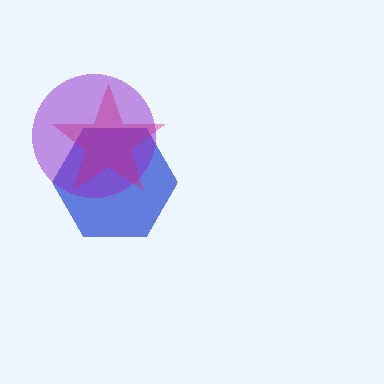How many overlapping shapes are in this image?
There are 3 overlapping shapes in the image.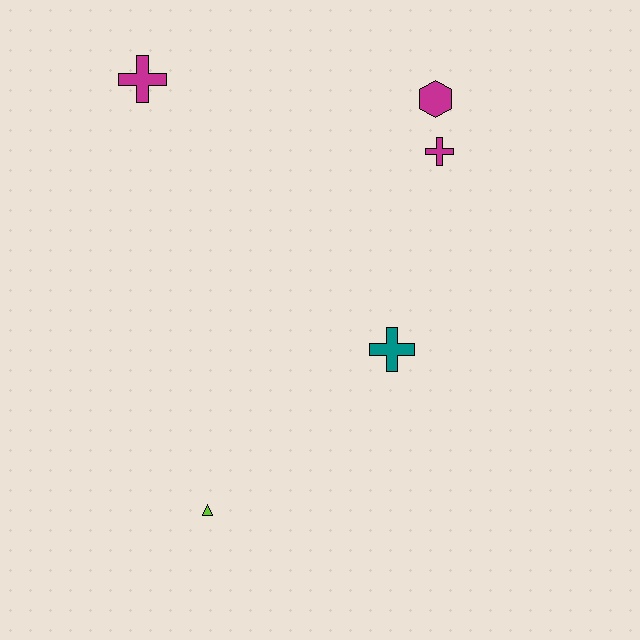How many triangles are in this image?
There is 1 triangle.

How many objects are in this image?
There are 5 objects.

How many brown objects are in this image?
There are no brown objects.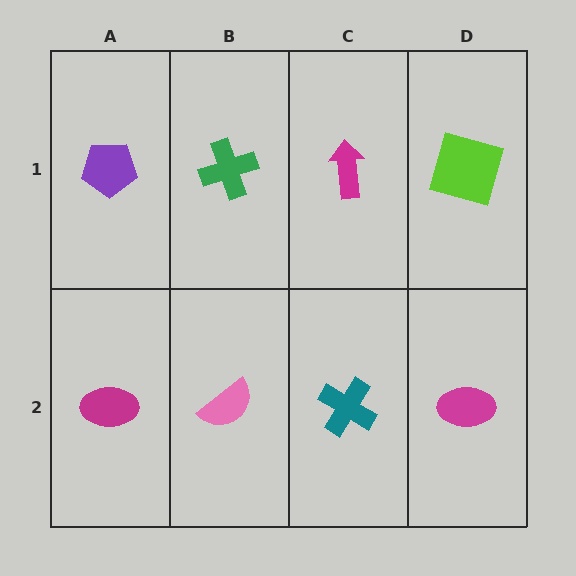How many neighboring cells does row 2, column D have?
2.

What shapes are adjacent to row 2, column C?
A magenta arrow (row 1, column C), a pink semicircle (row 2, column B), a magenta ellipse (row 2, column D).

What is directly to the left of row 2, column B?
A magenta ellipse.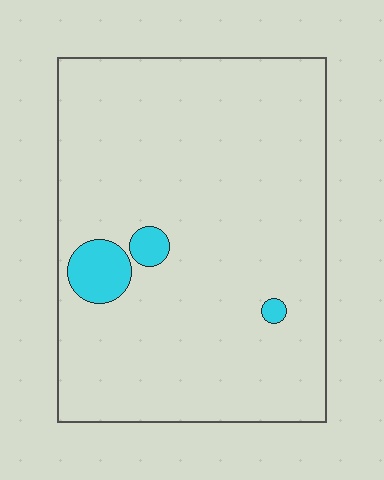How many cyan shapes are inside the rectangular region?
3.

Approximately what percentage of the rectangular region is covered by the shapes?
Approximately 5%.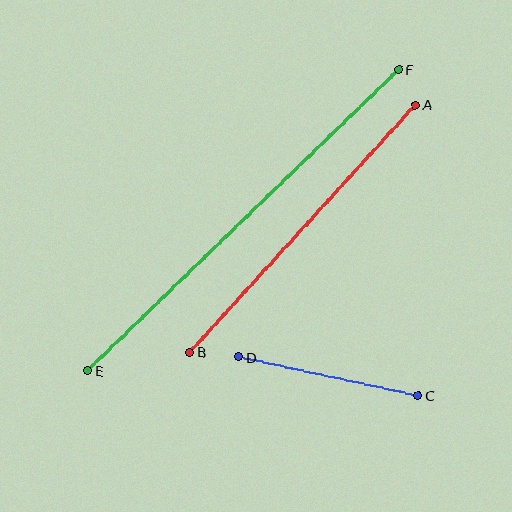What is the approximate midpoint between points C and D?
The midpoint is at approximately (328, 376) pixels.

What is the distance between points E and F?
The distance is approximately 433 pixels.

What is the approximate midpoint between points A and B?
The midpoint is at approximately (303, 229) pixels.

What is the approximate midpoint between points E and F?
The midpoint is at approximately (243, 220) pixels.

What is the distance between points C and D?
The distance is approximately 184 pixels.